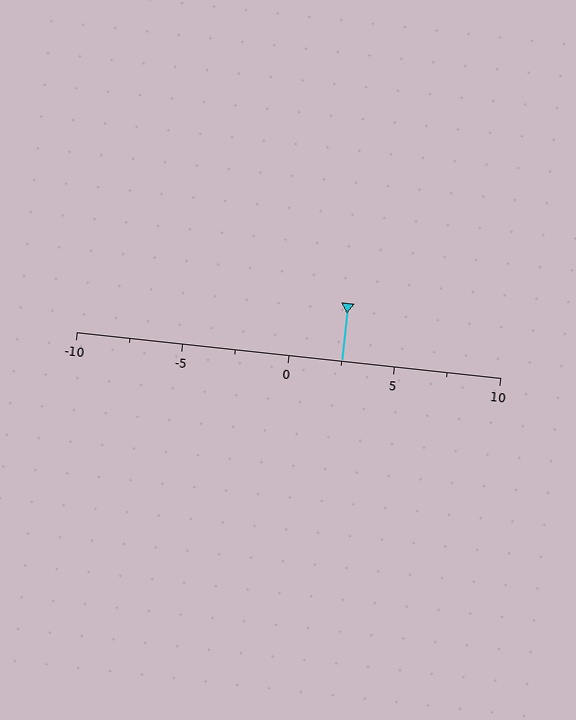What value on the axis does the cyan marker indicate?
The marker indicates approximately 2.5.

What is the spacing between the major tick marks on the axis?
The major ticks are spaced 5 apart.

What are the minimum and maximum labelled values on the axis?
The axis runs from -10 to 10.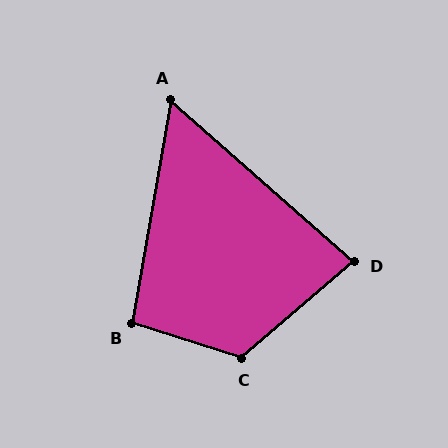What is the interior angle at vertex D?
Approximately 82 degrees (acute).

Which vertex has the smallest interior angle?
A, at approximately 59 degrees.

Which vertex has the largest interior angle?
C, at approximately 121 degrees.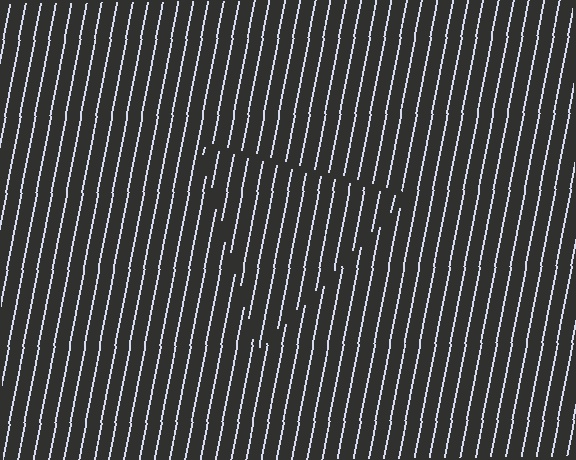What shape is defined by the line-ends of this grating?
An illusory triangle. The interior of the shape contains the same grating, shifted by half a period — the contour is defined by the phase discontinuity where line-ends from the inner and outer gratings abut.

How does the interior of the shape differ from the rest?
The interior of the shape contains the same grating, shifted by half a period — the contour is defined by the phase discontinuity where line-ends from the inner and outer gratings abut.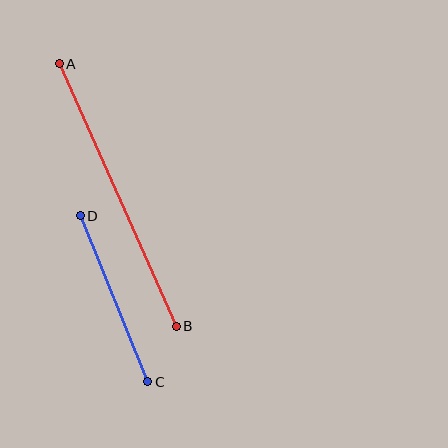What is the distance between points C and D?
The distance is approximately 179 pixels.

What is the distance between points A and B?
The distance is approximately 287 pixels.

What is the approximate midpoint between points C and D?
The midpoint is at approximately (114, 299) pixels.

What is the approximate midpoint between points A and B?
The midpoint is at approximately (118, 195) pixels.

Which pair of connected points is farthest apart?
Points A and B are farthest apart.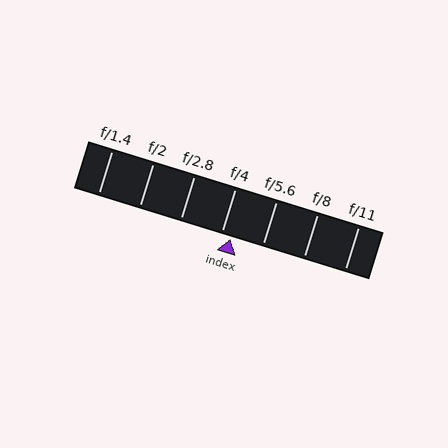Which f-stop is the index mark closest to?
The index mark is closest to f/4.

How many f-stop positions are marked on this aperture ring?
There are 7 f-stop positions marked.